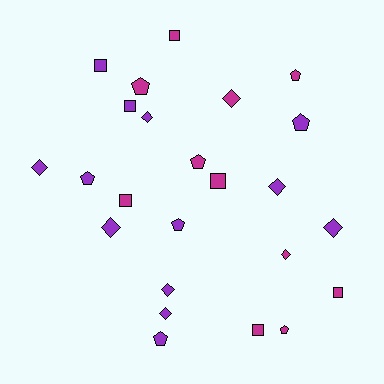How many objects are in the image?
There are 24 objects.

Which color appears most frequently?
Purple, with 13 objects.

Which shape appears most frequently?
Diamond, with 9 objects.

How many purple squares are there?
There are 2 purple squares.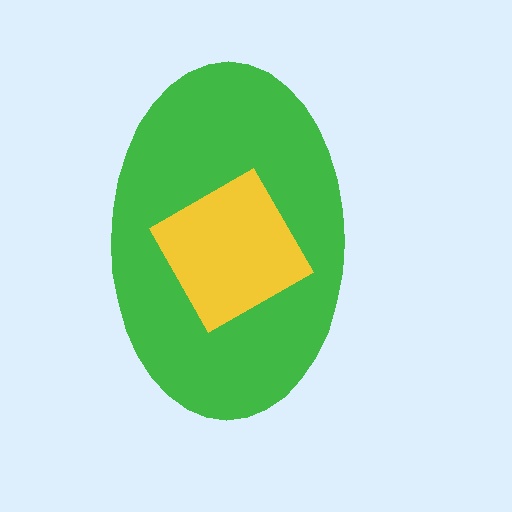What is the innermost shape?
The yellow square.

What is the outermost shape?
The green ellipse.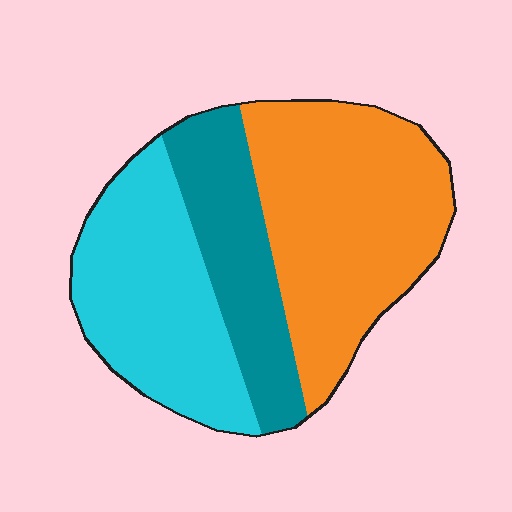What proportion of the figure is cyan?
Cyan covers around 35% of the figure.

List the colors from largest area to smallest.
From largest to smallest: orange, cyan, teal.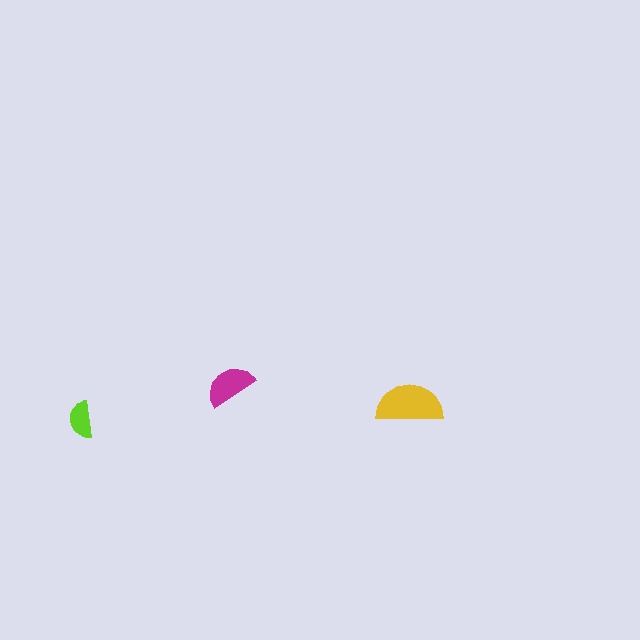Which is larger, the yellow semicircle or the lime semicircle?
The yellow one.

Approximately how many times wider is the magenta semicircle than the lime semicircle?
About 1.5 times wider.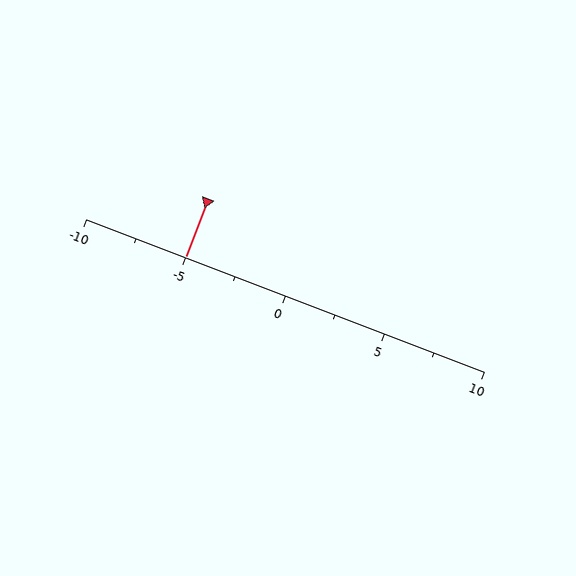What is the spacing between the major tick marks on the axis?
The major ticks are spaced 5 apart.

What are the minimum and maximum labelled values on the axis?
The axis runs from -10 to 10.